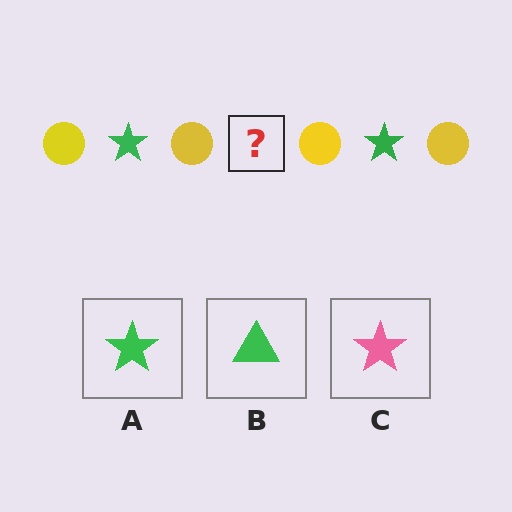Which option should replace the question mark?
Option A.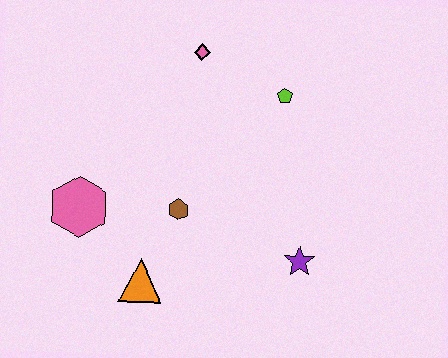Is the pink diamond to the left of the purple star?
Yes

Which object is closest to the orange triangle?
The brown hexagon is closest to the orange triangle.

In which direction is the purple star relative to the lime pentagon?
The purple star is below the lime pentagon.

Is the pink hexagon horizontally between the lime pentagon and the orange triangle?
No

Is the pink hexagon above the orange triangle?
Yes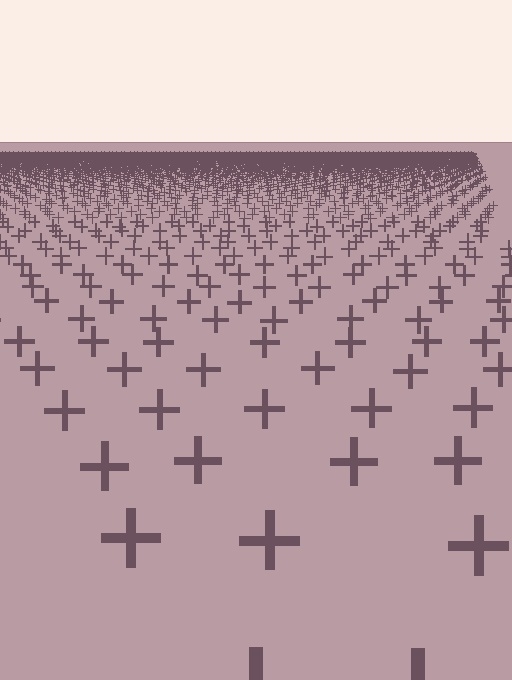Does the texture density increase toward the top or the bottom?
Density increases toward the top.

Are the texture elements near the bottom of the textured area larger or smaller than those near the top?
Larger. Near the bottom, elements are closer to the viewer and appear at a bigger on-screen size.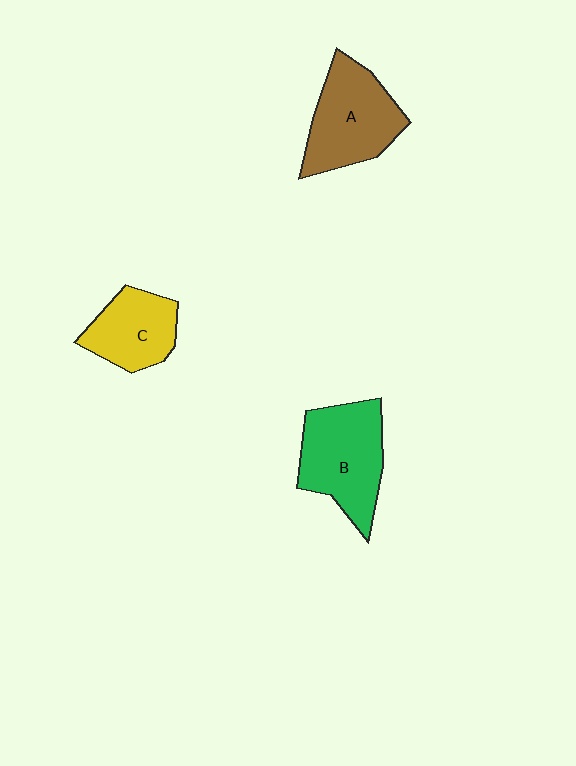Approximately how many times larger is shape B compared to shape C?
Approximately 1.4 times.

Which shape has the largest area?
Shape B (green).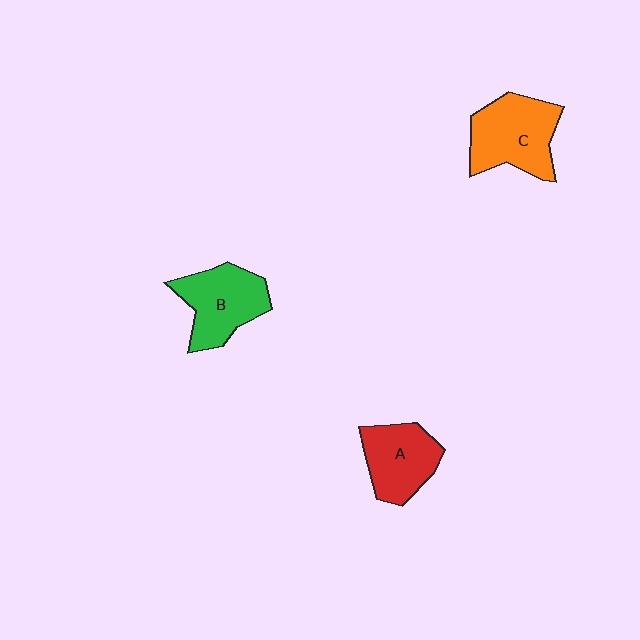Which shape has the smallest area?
Shape A (red).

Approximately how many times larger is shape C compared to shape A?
Approximately 1.2 times.